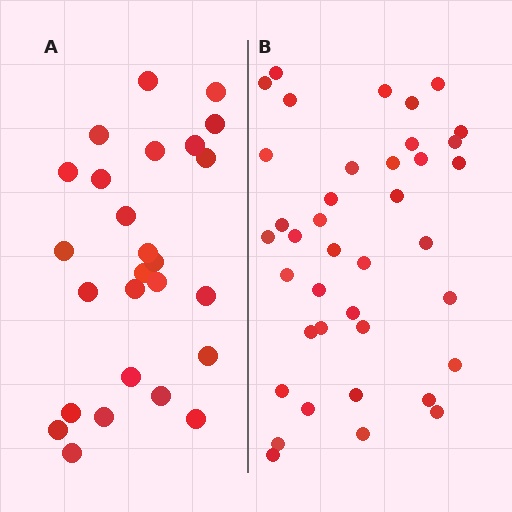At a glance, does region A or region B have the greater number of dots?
Region B (the right region) has more dots.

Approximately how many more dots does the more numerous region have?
Region B has approximately 15 more dots than region A.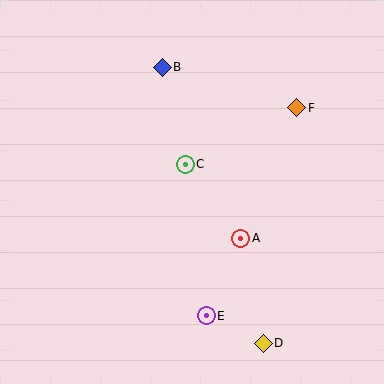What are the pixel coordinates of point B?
Point B is at (162, 67).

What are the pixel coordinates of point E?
Point E is at (206, 316).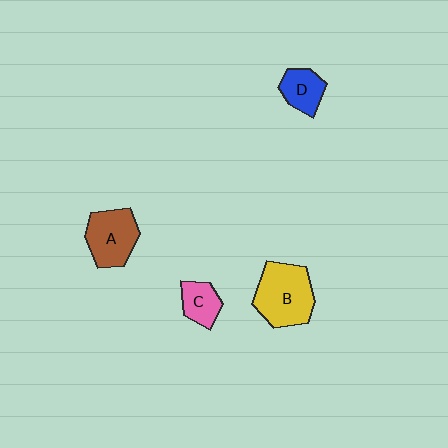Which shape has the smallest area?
Shape C (pink).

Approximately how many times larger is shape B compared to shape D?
Approximately 2.0 times.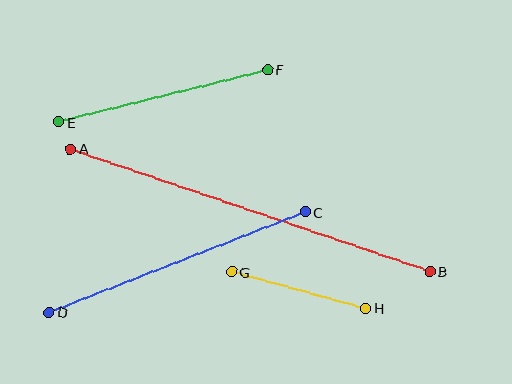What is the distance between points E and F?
The distance is approximately 216 pixels.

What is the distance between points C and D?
The distance is approximately 275 pixels.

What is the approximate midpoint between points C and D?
The midpoint is at approximately (177, 262) pixels.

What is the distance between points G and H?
The distance is approximately 139 pixels.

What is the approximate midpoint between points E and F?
The midpoint is at approximately (163, 96) pixels.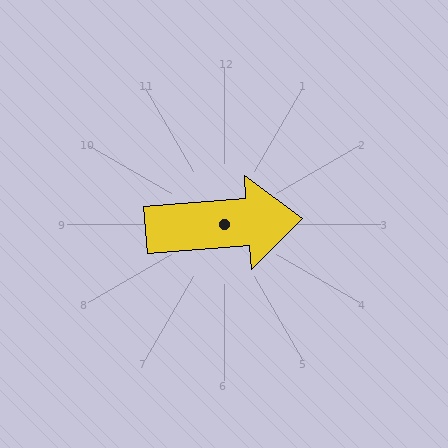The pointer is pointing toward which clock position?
Roughly 3 o'clock.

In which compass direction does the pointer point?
East.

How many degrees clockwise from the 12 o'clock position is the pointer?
Approximately 86 degrees.